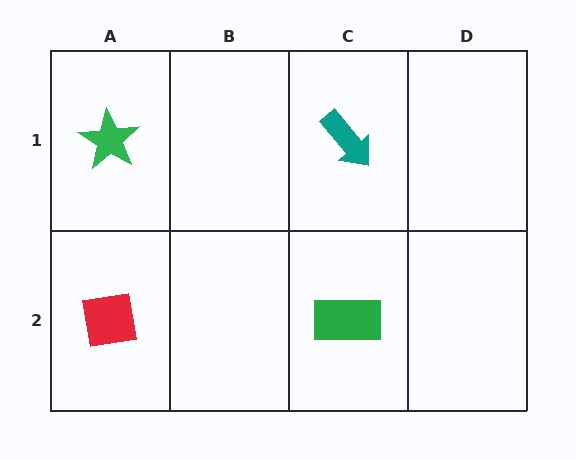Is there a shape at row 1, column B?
No, that cell is empty.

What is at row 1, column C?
A teal arrow.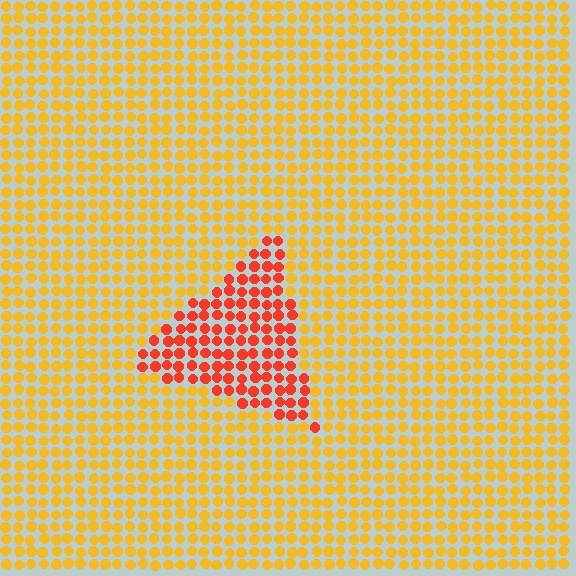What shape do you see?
I see a triangle.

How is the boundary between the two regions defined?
The boundary is defined purely by a slight shift in hue (about 39 degrees). Spacing, size, and orientation are identical on both sides.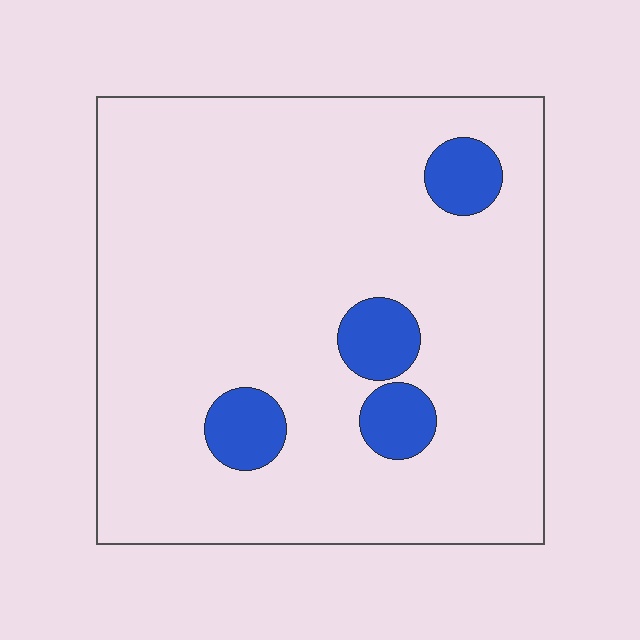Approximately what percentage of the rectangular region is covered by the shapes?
Approximately 10%.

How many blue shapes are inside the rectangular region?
4.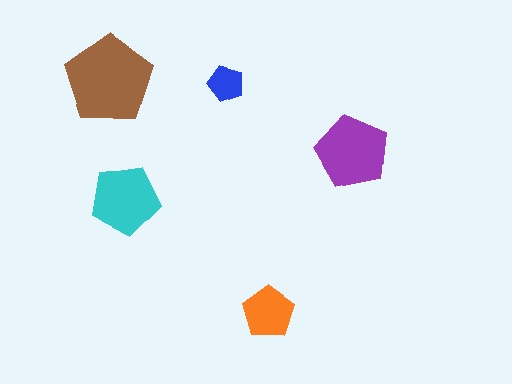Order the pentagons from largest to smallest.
the brown one, the purple one, the cyan one, the orange one, the blue one.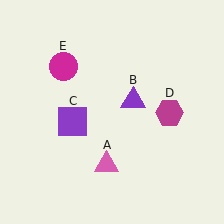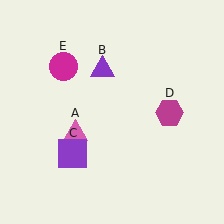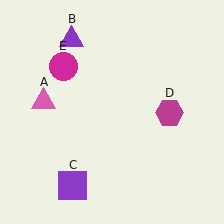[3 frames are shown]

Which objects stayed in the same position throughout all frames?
Magenta hexagon (object D) and magenta circle (object E) remained stationary.